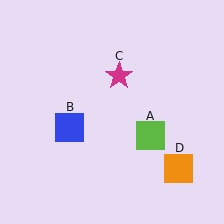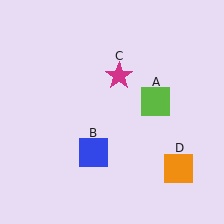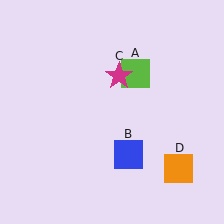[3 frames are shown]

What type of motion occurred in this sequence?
The lime square (object A), blue square (object B) rotated counterclockwise around the center of the scene.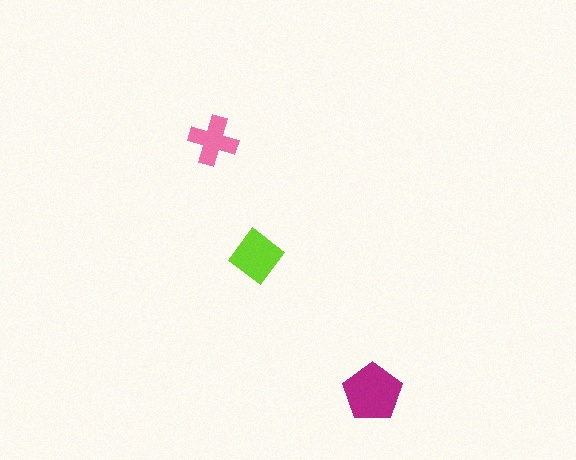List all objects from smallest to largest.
The pink cross, the lime diamond, the magenta pentagon.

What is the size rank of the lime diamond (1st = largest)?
2nd.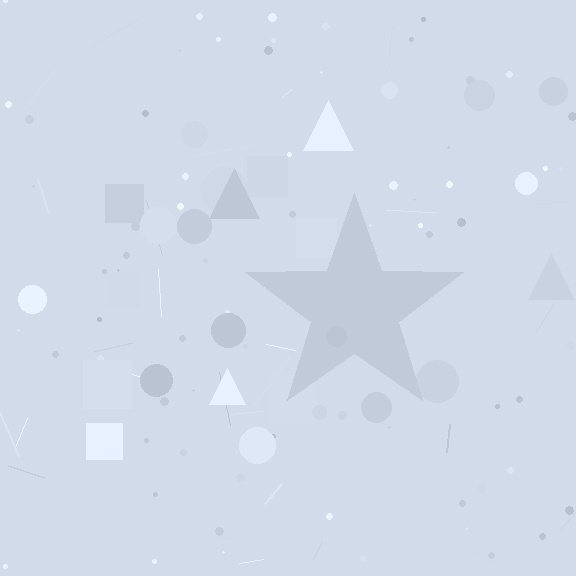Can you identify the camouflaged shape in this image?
The camouflaged shape is a star.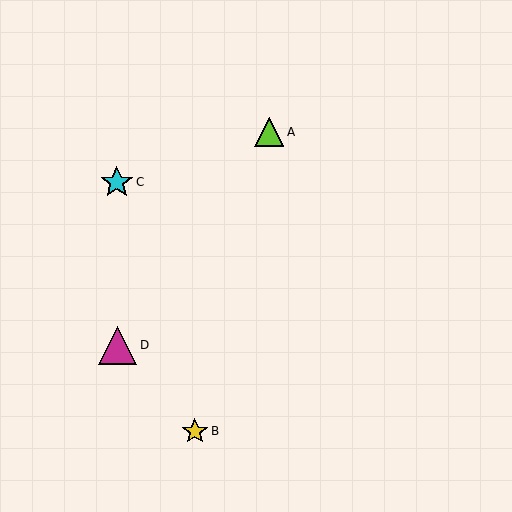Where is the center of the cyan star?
The center of the cyan star is at (117, 182).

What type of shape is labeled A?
Shape A is a lime triangle.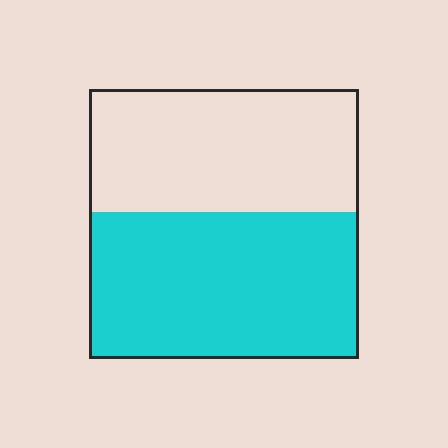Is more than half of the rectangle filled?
Yes.